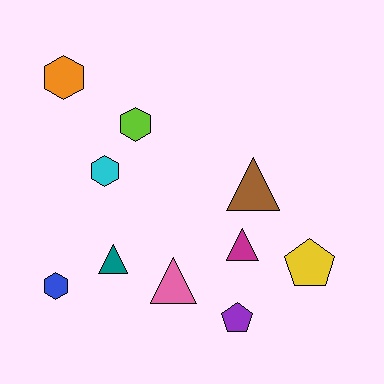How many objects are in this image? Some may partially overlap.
There are 10 objects.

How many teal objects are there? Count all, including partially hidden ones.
There is 1 teal object.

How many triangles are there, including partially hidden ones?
There are 4 triangles.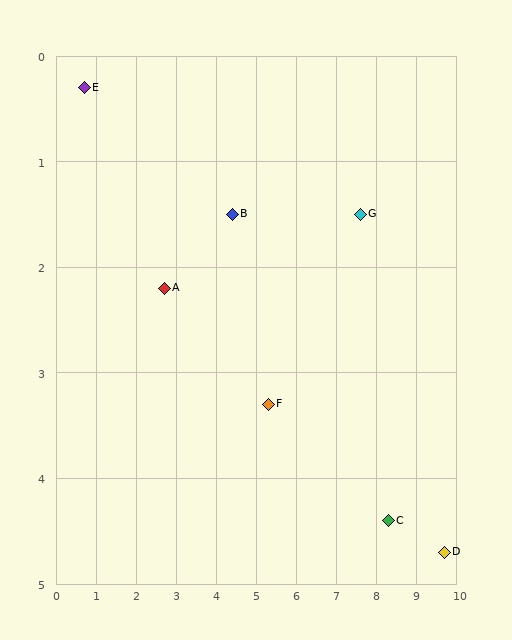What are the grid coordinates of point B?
Point B is at approximately (4.4, 1.5).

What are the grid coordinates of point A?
Point A is at approximately (2.7, 2.2).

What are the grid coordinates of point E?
Point E is at approximately (0.7, 0.3).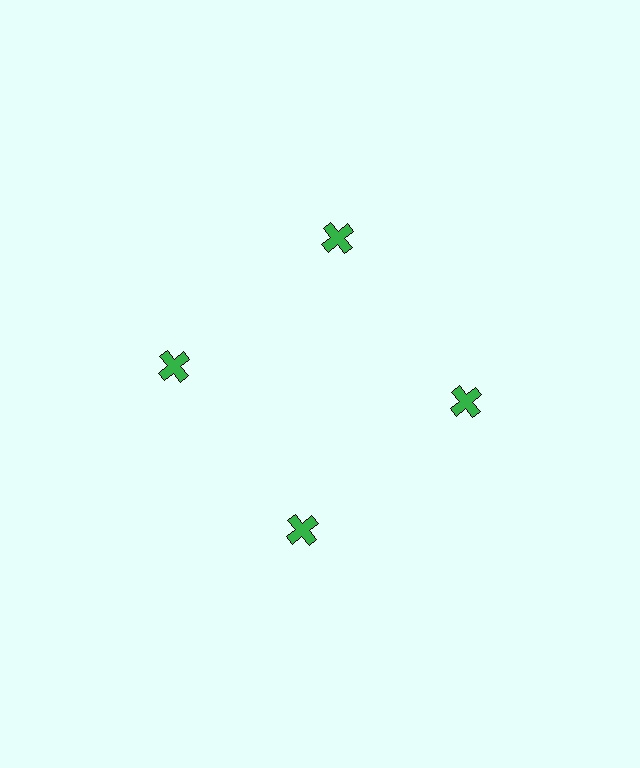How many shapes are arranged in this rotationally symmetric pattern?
There are 4 shapes, arranged in 4 groups of 1.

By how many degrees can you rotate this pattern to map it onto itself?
The pattern maps onto itself every 90 degrees of rotation.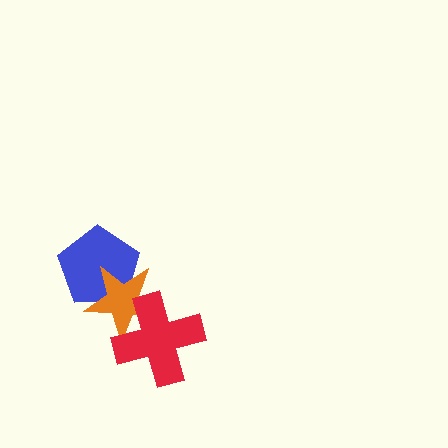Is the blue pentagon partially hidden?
Yes, it is partially covered by another shape.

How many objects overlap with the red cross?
1 object overlaps with the red cross.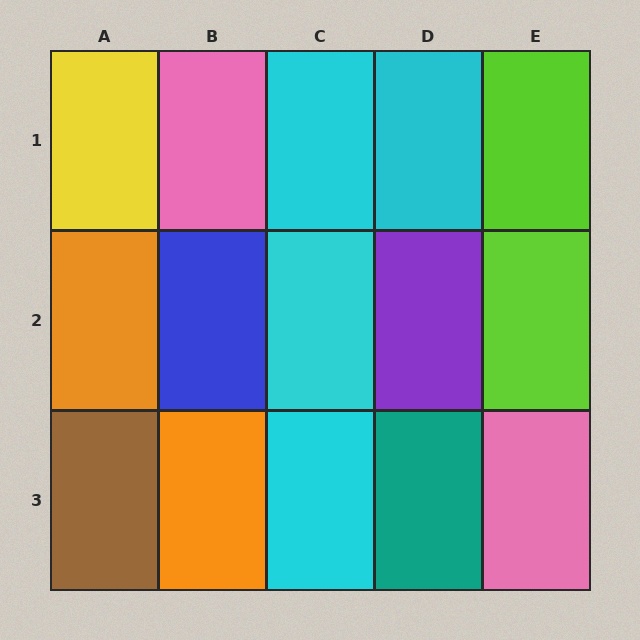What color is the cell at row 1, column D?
Cyan.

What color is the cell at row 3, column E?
Pink.